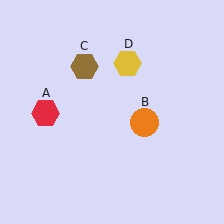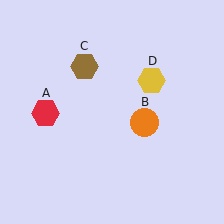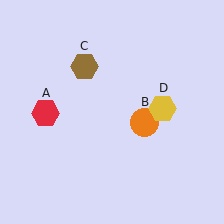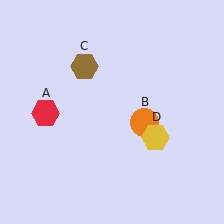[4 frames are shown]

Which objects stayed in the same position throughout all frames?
Red hexagon (object A) and orange circle (object B) and brown hexagon (object C) remained stationary.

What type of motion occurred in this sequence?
The yellow hexagon (object D) rotated clockwise around the center of the scene.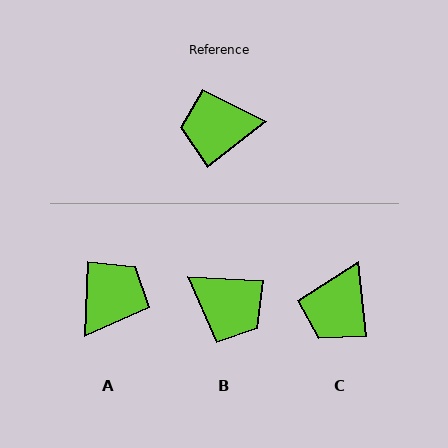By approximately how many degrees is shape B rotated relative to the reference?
Approximately 140 degrees counter-clockwise.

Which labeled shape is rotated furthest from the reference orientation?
B, about 140 degrees away.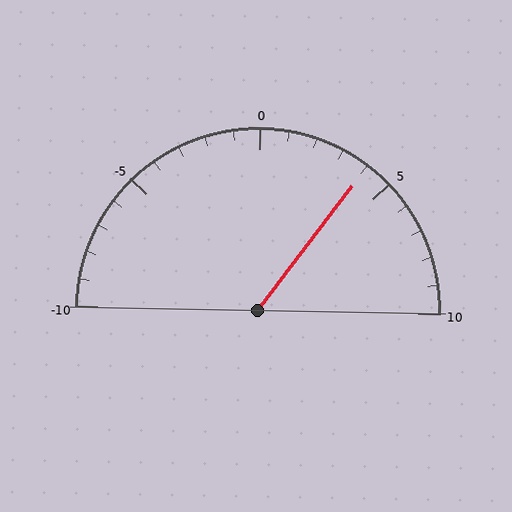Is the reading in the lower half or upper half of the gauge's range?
The reading is in the upper half of the range (-10 to 10).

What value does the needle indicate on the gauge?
The needle indicates approximately 4.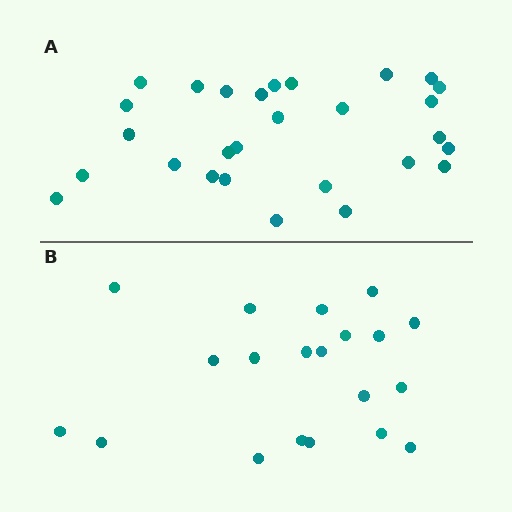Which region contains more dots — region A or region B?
Region A (the top region) has more dots.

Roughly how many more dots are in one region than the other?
Region A has roughly 8 or so more dots than region B.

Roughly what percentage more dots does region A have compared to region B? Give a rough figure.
About 40% more.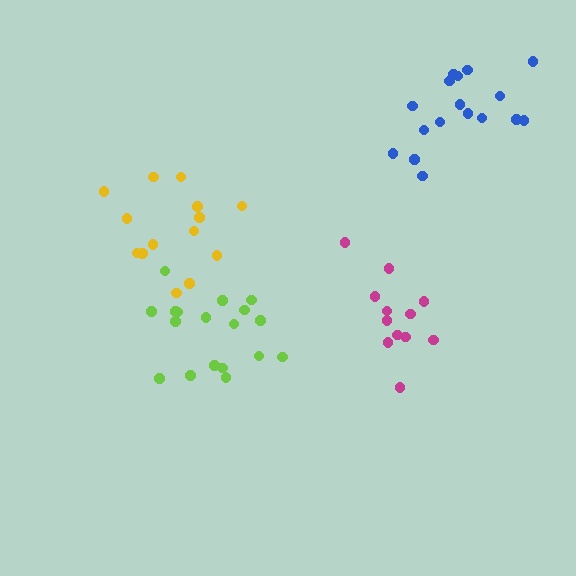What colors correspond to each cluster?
The clusters are colored: yellow, magenta, lime, blue.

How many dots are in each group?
Group 1: 14 dots, Group 2: 12 dots, Group 3: 18 dots, Group 4: 17 dots (61 total).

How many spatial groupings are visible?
There are 4 spatial groupings.